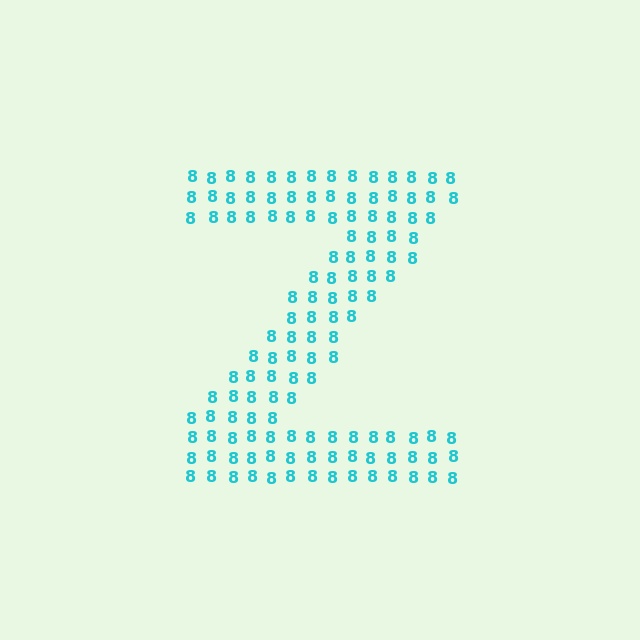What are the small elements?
The small elements are digit 8's.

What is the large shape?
The large shape is the letter Z.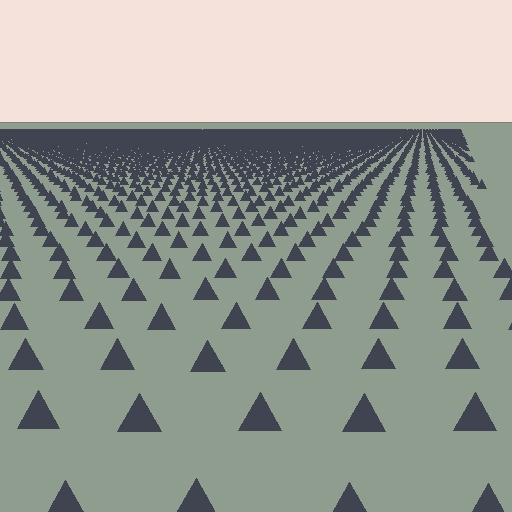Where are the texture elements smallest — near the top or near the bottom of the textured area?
Near the top.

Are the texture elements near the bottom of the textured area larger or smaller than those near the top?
Larger. Near the bottom, elements are closer to the viewer and appear at a bigger on-screen size.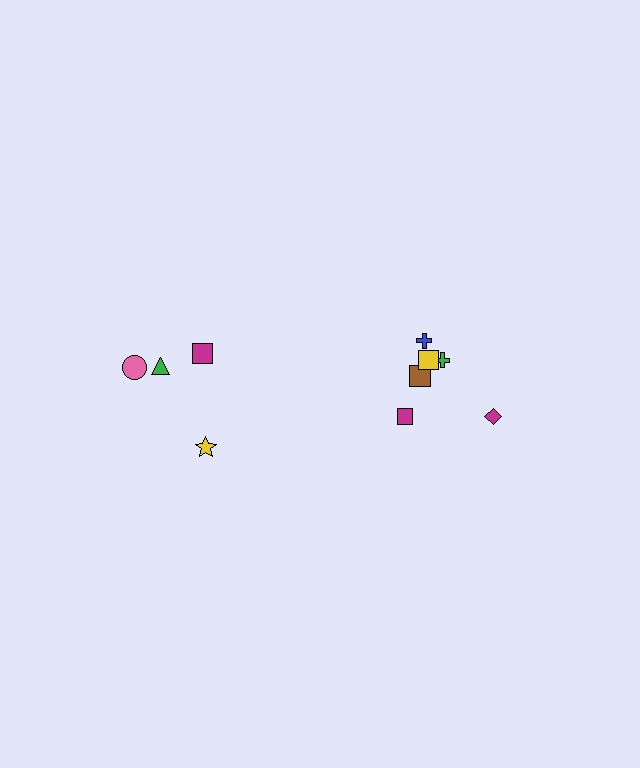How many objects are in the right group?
There are 6 objects.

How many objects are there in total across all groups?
There are 10 objects.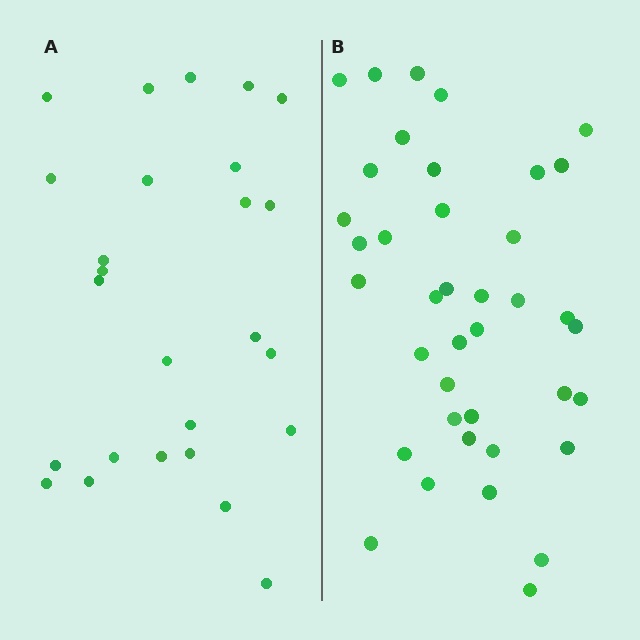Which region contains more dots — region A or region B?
Region B (the right region) has more dots.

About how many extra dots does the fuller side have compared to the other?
Region B has approximately 15 more dots than region A.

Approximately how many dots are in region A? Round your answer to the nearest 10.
About 30 dots. (The exact count is 26, which rounds to 30.)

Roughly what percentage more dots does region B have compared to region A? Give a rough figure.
About 50% more.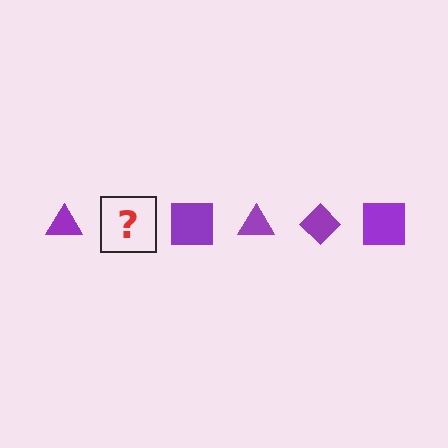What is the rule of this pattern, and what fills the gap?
The rule is that the pattern cycles through triangle, diamond, square shapes in purple. The gap should be filled with a purple diamond.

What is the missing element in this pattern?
The missing element is a purple diamond.